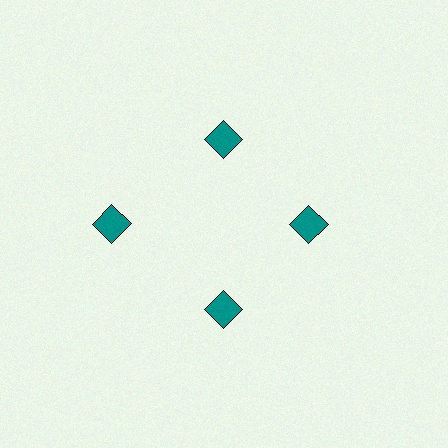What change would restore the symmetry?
The symmetry would be restored by moving it inward, back onto the ring so that all 4 diamonds sit at equal angles and equal distance from the center.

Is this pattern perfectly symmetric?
No. The 4 teal diamonds are arranged in a ring, but one element near the 9 o'clock position is pushed outward from the center, breaking the 4-fold rotational symmetry.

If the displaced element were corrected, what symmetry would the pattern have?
It would have 4-fold rotational symmetry — the pattern would map onto itself every 90 degrees.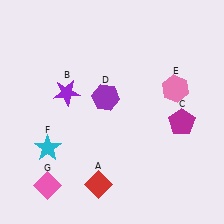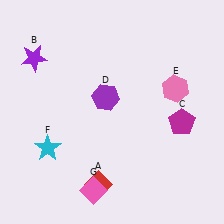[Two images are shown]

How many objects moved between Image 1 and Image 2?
2 objects moved between the two images.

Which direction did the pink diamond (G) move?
The pink diamond (G) moved right.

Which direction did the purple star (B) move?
The purple star (B) moved up.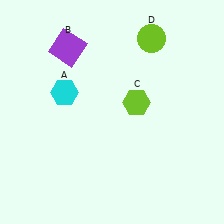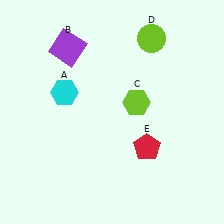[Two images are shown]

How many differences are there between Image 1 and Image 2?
There is 1 difference between the two images.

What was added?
A red pentagon (E) was added in Image 2.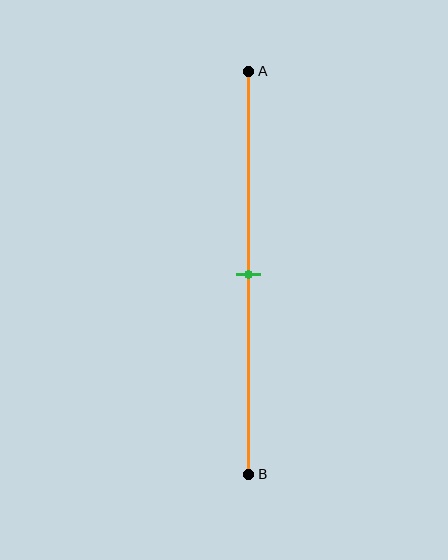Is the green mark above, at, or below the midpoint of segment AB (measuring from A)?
The green mark is approximately at the midpoint of segment AB.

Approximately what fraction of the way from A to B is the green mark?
The green mark is approximately 50% of the way from A to B.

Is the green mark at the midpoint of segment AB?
Yes, the mark is approximately at the midpoint.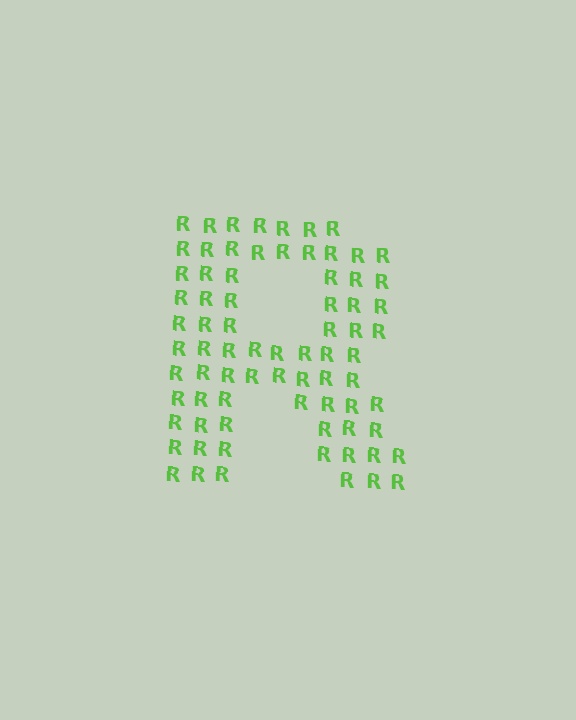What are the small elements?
The small elements are letter R's.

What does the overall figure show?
The overall figure shows the letter R.